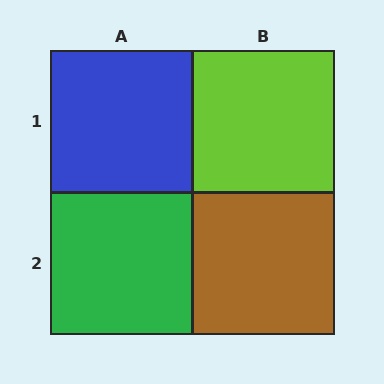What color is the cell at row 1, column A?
Blue.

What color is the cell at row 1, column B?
Lime.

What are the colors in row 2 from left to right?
Green, brown.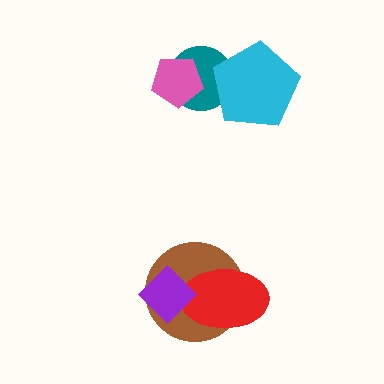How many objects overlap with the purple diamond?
2 objects overlap with the purple diamond.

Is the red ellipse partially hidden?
Yes, it is partially covered by another shape.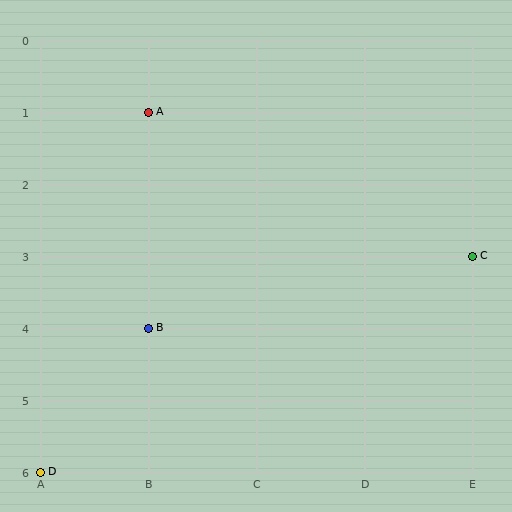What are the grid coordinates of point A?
Point A is at grid coordinates (B, 1).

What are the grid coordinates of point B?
Point B is at grid coordinates (B, 4).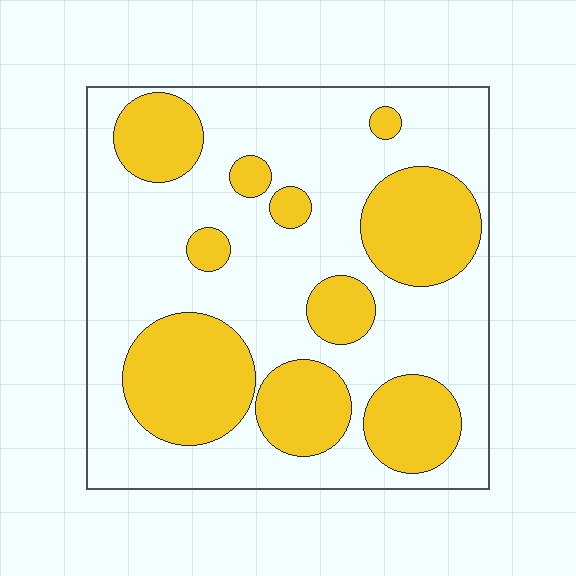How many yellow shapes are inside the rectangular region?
10.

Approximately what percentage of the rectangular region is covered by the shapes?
Approximately 35%.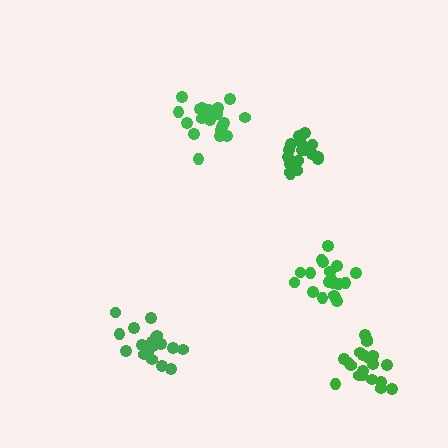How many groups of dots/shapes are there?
There are 5 groups.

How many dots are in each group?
Group 1: 19 dots, Group 2: 19 dots, Group 3: 20 dots, Group 4: 20 dots, Group 5: 21 dots (99 total).